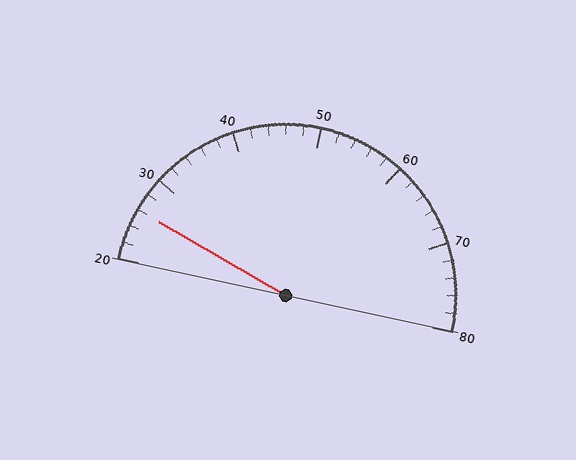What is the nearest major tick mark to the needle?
The nearest major tick mark is 30.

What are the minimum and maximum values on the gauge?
The gauge ranges from 20 to 80.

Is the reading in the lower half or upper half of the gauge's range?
The reading is in the lower half of the range (20 to 80).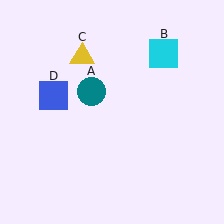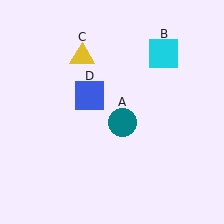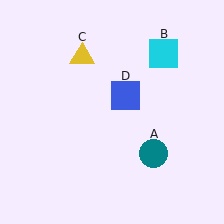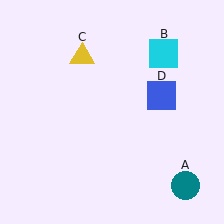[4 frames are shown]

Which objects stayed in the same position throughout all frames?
Cyan square (object B) and yellow triangle (object C) remained stationary.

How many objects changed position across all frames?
2 objects changed position: teal circle (object A), blue square (object D).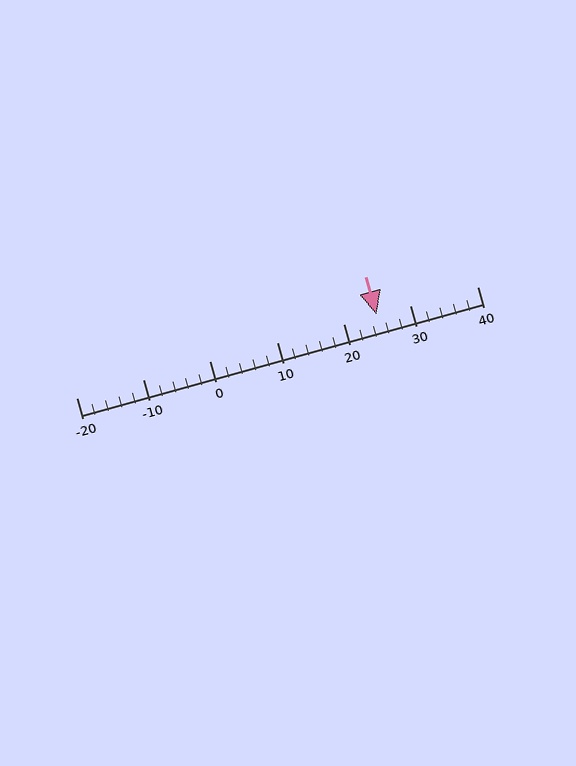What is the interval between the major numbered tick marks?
The major tick marks are spaced 10 units apart.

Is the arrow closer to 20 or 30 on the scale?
The arrow is closer to 20.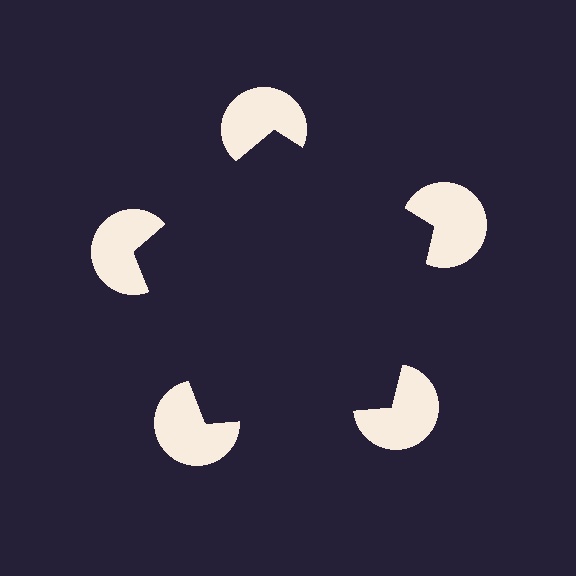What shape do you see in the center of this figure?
An illusory pentagon — its edges are inferred from the aligned wedge cuts in the pac-man discs, not physically drawn.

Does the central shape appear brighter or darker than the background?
It typically appears slightly darker than the background, even though no actual brightness change is drawn.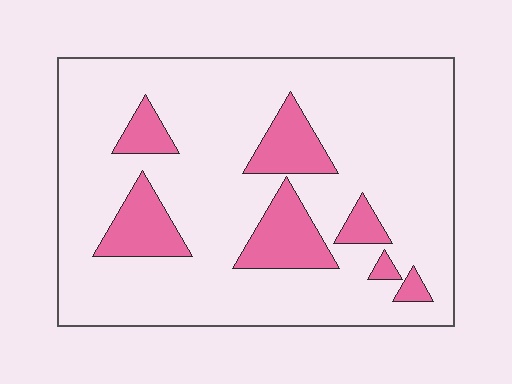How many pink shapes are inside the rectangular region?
7.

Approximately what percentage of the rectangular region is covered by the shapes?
Approximately 15%.